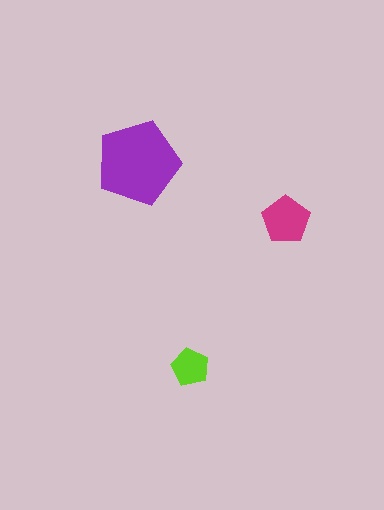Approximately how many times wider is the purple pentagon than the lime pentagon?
About 2 times wider.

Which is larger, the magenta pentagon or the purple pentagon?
The purple one.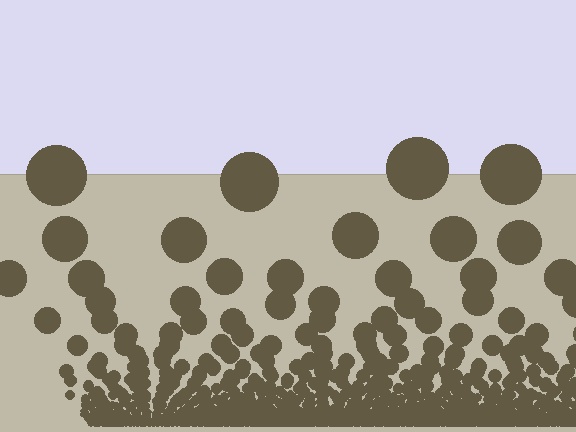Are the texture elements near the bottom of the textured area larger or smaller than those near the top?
Smaller. The gradient is inverted — elements near the bottom are smaller and denser.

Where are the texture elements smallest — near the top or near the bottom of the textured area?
Near the bottom.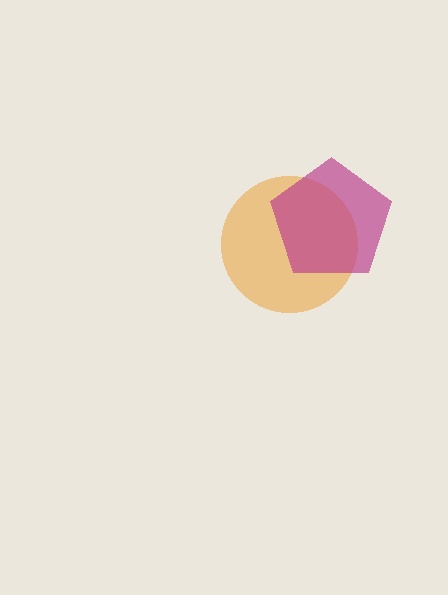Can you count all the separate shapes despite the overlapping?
Yes, there are 2 separate shapes.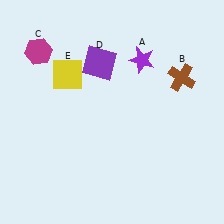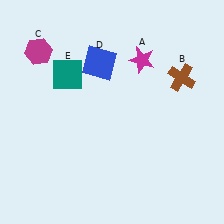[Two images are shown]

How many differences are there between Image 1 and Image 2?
There are 3 differences between the two images.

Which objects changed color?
A changed from purple to magenta. D changed from purple to blue. E changed from yellow to teal.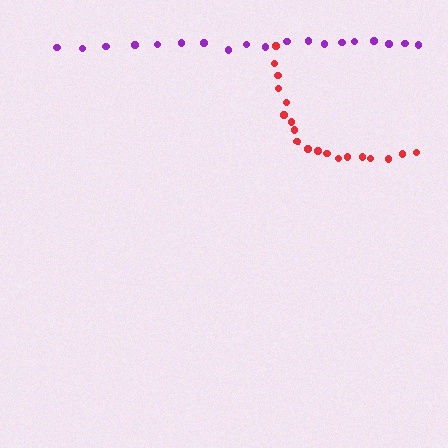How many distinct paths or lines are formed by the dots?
There are 2 distinct paths.